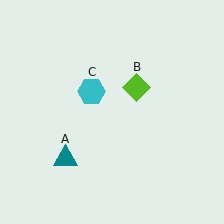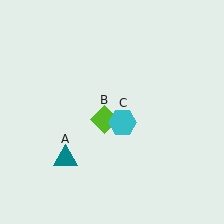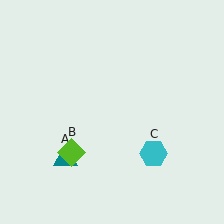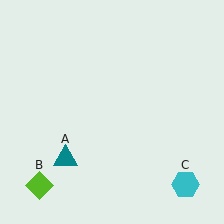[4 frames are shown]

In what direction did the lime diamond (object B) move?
The lime diamond (object B) moved down and to the left.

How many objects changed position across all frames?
2 objects changed position: lime diamond (object B), cyan hexagon (object C).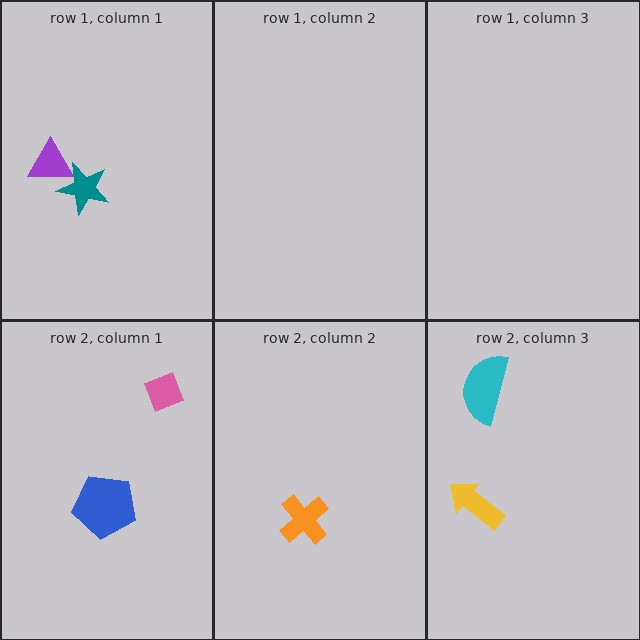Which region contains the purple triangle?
The row 1, column 1 region.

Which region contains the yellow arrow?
The row 2, column 3 region.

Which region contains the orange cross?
The row 2, column 2 region.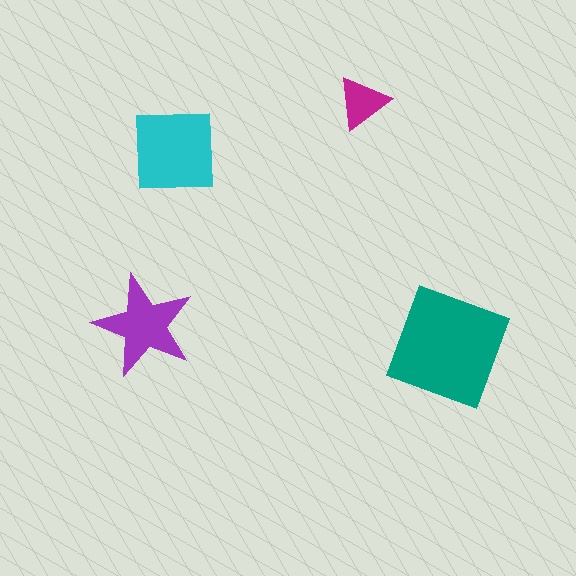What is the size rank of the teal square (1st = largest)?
1st.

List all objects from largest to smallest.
The teal square, the cyan square, the purple star, the magenta triangle.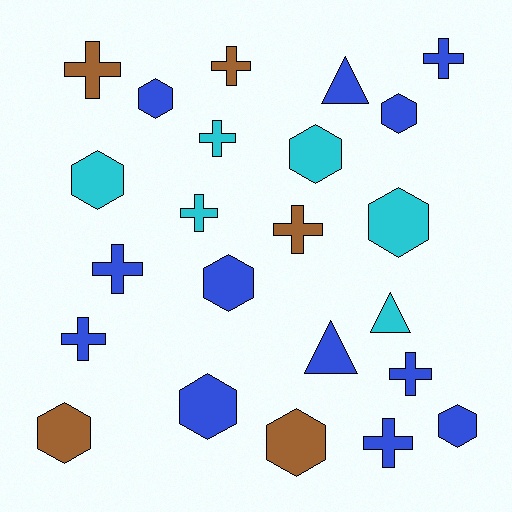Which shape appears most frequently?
Hexagon, with 10 objects.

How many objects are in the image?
There are 23 objects.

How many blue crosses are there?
There are 5 blue crosses.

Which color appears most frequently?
Blue, with 12 objects.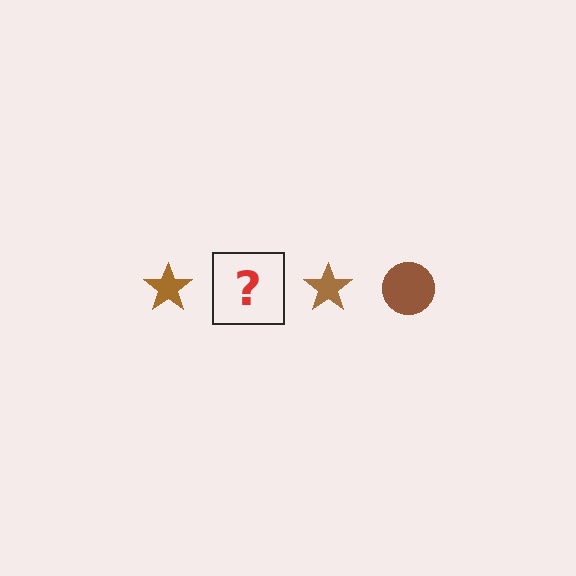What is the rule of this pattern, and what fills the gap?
The rule is that the pattern cycles through star, circle shapes in brown. The gap should be filled with a brown circle.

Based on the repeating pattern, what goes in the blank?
The blank should be a brown circle.